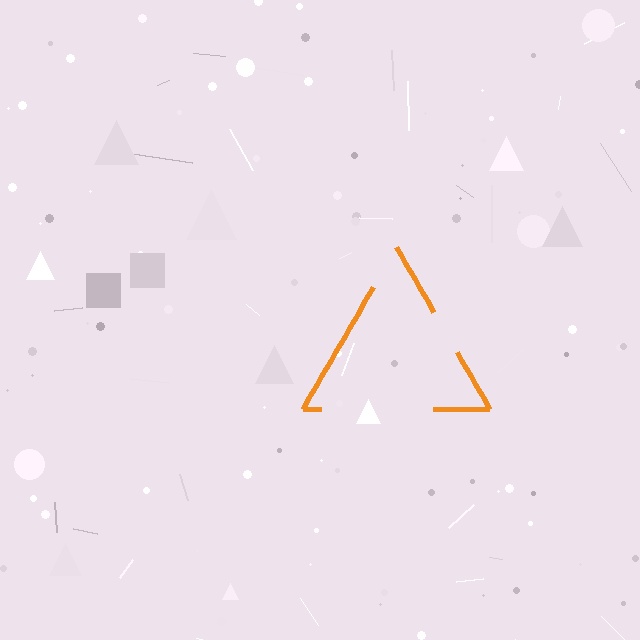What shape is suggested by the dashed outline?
The dashed outline suggests a triangle.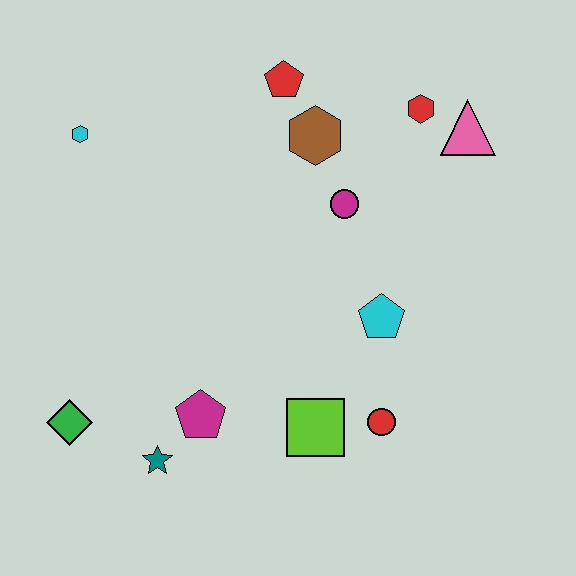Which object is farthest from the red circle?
The cyan hexagon is farthest from the red circle.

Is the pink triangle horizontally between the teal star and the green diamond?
No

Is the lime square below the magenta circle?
Yes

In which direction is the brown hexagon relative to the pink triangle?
The brown hexagon is to the left of the pink triangle.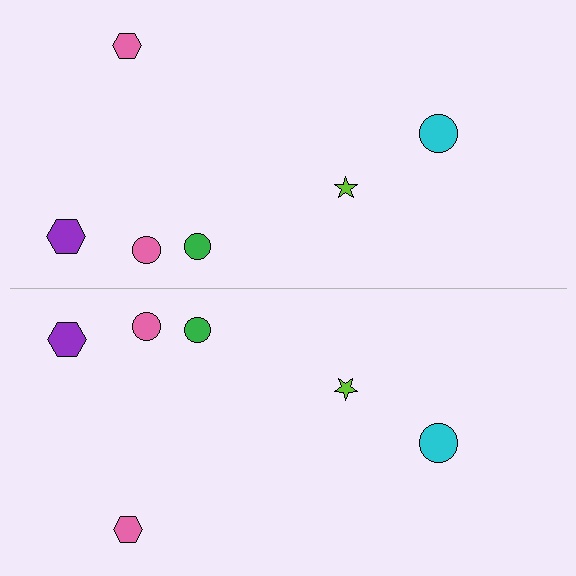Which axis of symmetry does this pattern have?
The pattern has a horizontal axis of symmetry running through the center of the image.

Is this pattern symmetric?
Yes, this pattern has bilateral (reflection) symmetry.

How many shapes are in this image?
There are 12 shapes in this image.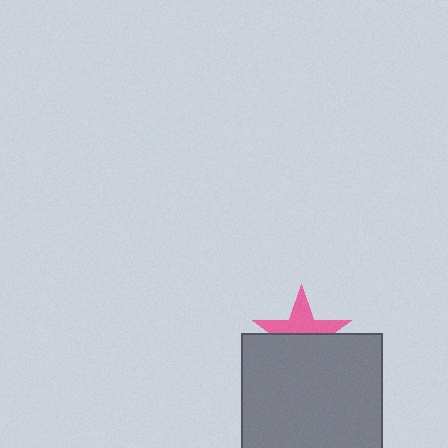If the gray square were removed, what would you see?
You would see the complete pink star.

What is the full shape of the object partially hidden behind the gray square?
The partially hidden object is a pink star.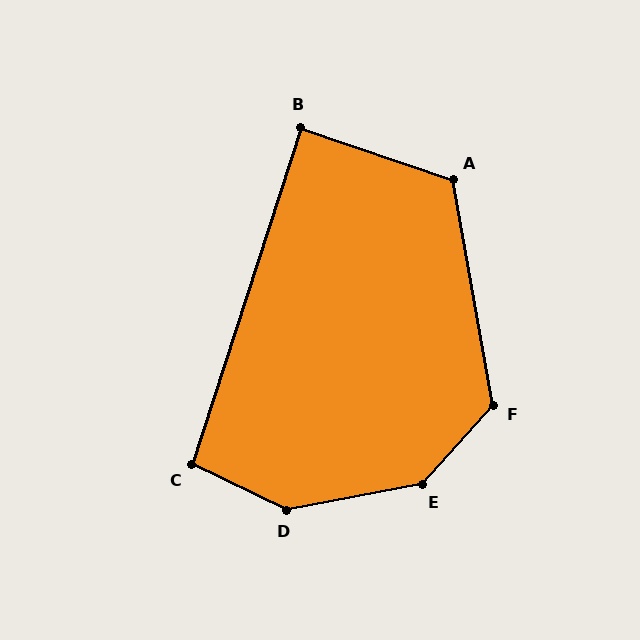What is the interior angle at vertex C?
Approximately 98 degrees (obtuse).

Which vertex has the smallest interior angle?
B, at approximately 89 degrees.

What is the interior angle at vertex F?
Approximately 128 degrees (obtuse).